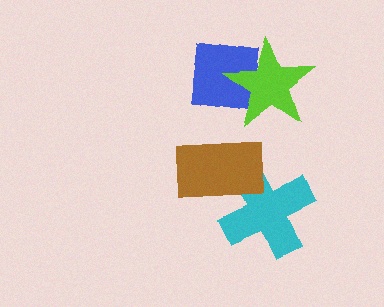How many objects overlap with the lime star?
1 object overlaps with the lime star.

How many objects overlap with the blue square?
1 object overlaps with the blue square.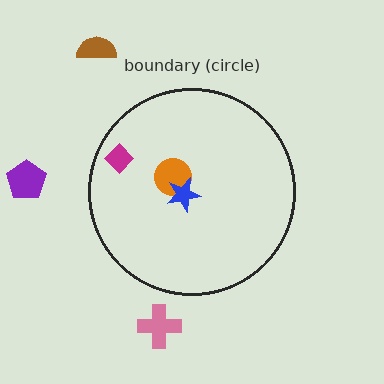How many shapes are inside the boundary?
3 inside, 3 outside.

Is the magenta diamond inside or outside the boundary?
Inside.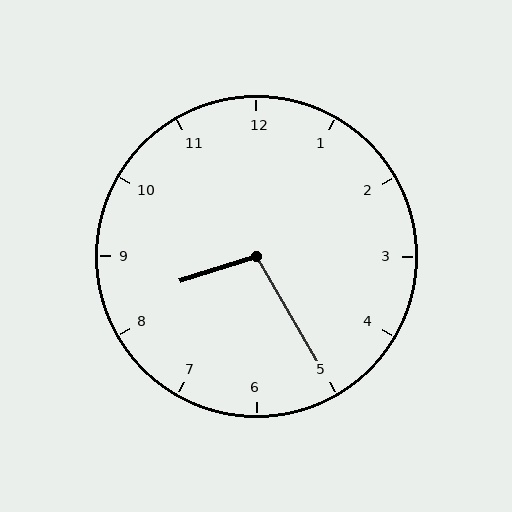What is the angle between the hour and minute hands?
Approximately 102 degrees.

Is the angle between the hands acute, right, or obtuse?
It is obtuse.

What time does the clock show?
8:25.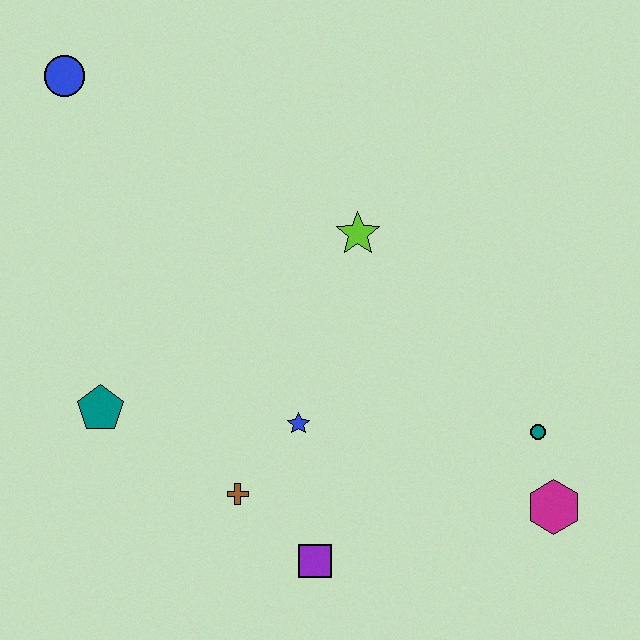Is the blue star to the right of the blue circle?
Yes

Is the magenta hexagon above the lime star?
No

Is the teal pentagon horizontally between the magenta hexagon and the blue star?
No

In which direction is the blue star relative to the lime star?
The blue star is below the lime star.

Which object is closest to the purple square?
The brown cross is closest to the purple square.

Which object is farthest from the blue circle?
The magenta hexagon is farthest from the blue circle.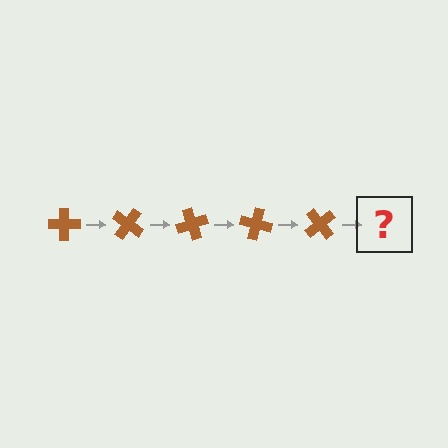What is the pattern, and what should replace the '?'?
The pattern is that the cross rotates 35 degrees each step. The '?' should be a brown cross rotated 175 degrees.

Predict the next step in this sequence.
The next step is a brown cross rotated 175 degrees.